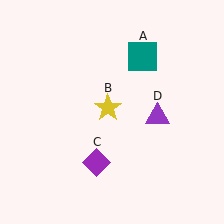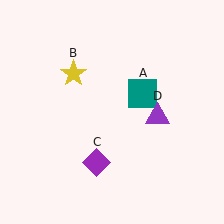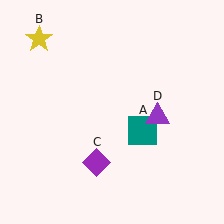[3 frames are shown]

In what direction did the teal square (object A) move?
The teal square (object A) moved down.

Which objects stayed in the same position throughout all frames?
Purple diamond (object C) and purple triangle (object D) remained stationary.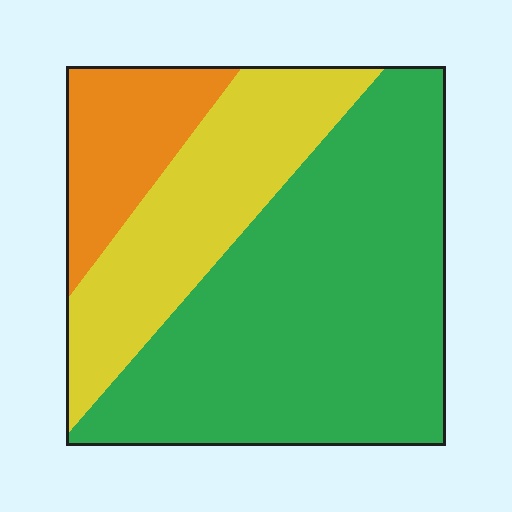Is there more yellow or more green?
Green.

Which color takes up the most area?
Green, at roughly 60%.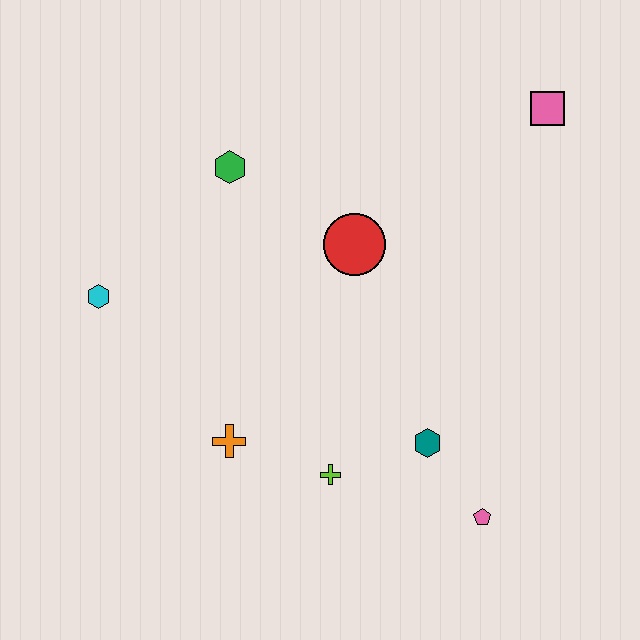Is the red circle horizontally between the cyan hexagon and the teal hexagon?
Yes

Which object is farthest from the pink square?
The cyan hexagon is farthest from the pink square.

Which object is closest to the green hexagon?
The red circle is closest to the green hexagon.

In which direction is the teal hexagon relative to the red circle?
The teal hexagon is below the red circle.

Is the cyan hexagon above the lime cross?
Yes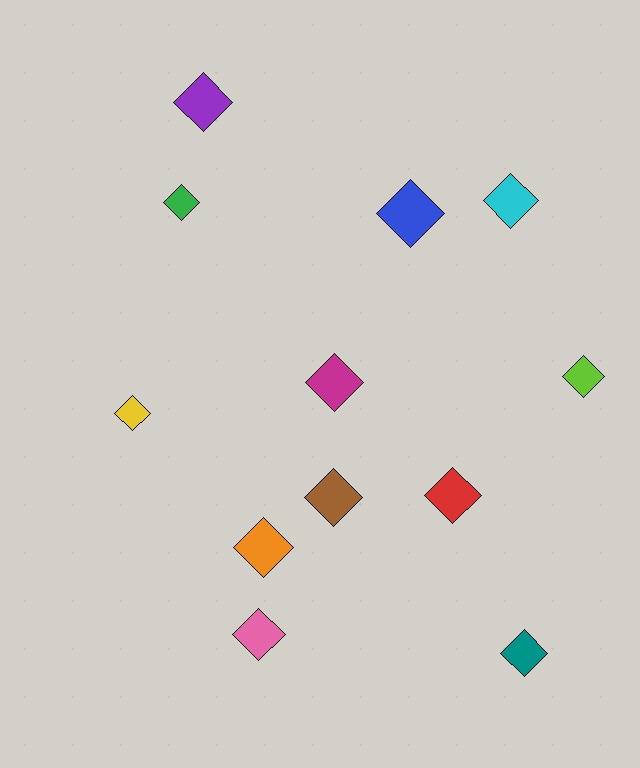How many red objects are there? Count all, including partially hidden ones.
There is 1 red object.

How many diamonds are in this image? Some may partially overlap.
There are 12 diamonds.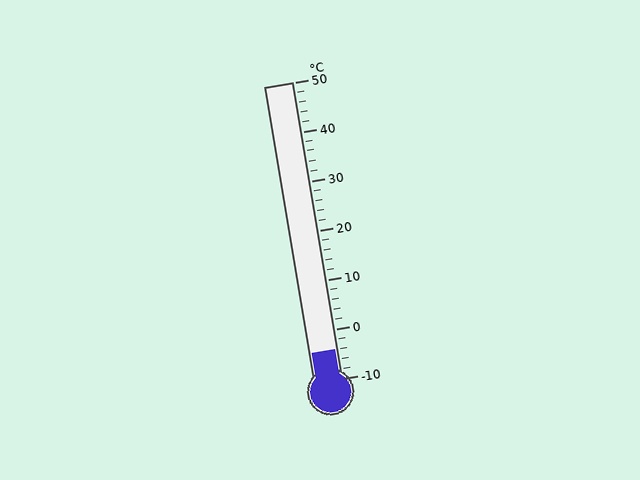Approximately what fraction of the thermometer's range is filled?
The thermometer is filled to approximately 10% of its range.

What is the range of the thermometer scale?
The thermometer scale ranges from -10°C to 50°C.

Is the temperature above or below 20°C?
The temperature is below 20°C.